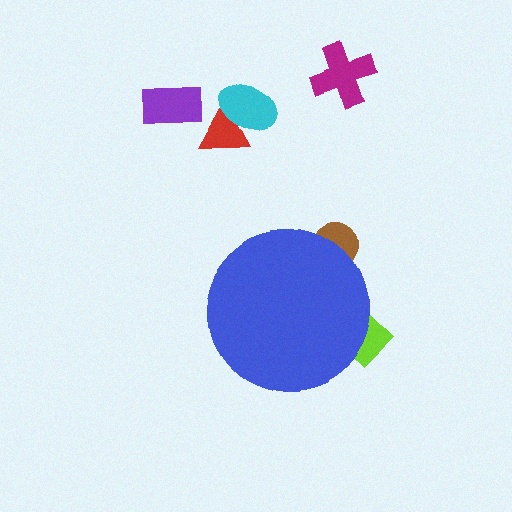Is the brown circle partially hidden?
Yes, the brown circle is partially hidden behind the blue circle.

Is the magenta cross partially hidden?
No, the magenta cross is fully visible.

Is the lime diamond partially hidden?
Yes, the lime diamond is partially hidden behind the blue circle.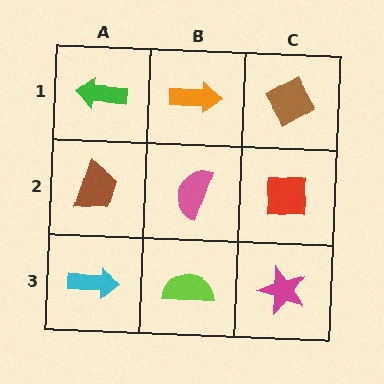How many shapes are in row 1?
3 shapes.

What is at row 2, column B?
A pink semicircle.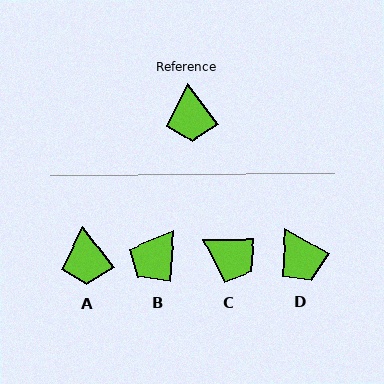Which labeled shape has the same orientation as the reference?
A.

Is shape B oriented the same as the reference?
No, it is off by about 42 degrees.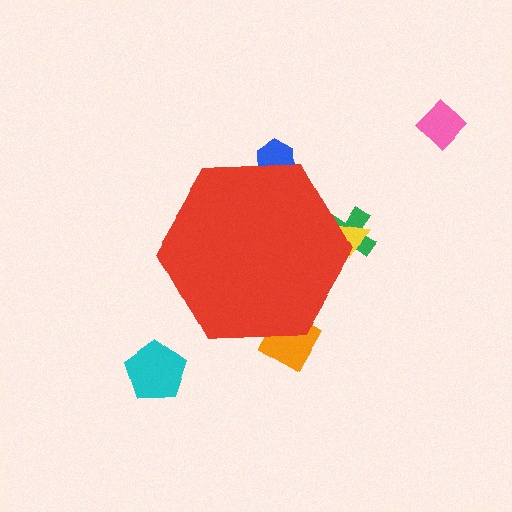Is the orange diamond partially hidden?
Yes, the orange diamond is partially hidden behind the red hexagon.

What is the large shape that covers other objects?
A red hexagon.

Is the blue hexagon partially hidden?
Yes, the blue hexagon is partially hidden behind the red hexagon.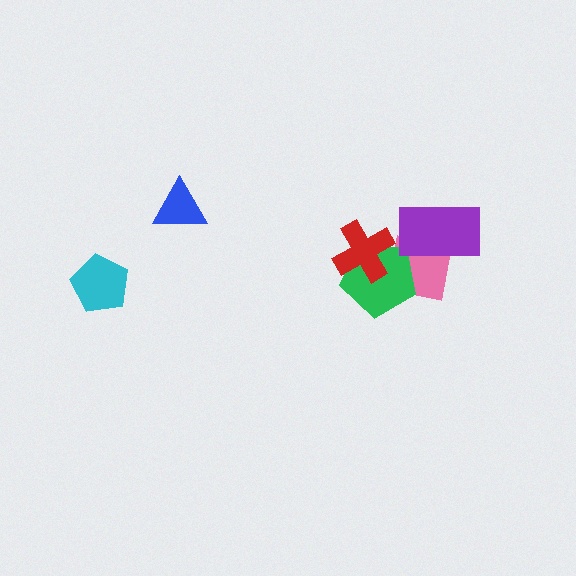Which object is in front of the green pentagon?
The red cross is in front of the green pentagon.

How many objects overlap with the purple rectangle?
1 object overlaps with the purple rectangle.